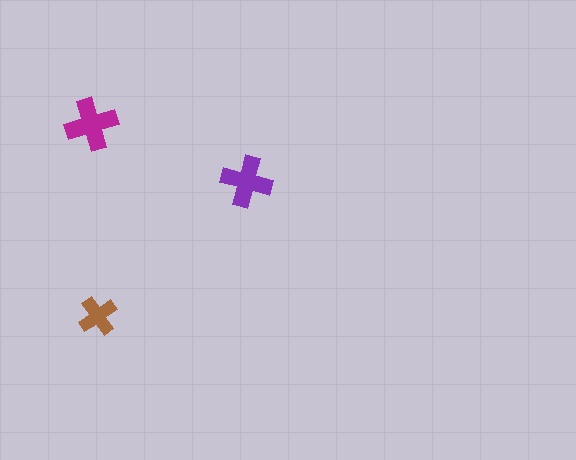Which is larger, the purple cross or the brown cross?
The purple one.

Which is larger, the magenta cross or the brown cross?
The magenta one.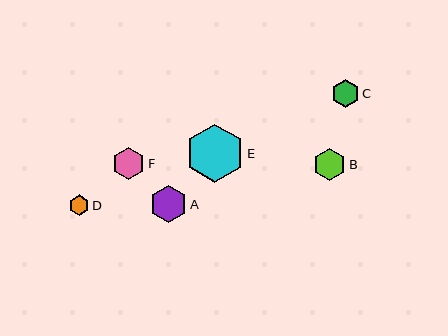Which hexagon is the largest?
Hexagon E is the largest with a size of approximately 58 pixels.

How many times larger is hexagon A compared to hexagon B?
Hexagon A is approximately 1.2 times the size of hexagon B.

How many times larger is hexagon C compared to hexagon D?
Hexagon C is approximately 1.3 times the size of hexagon D.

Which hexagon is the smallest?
Hexagon D is the smallest with a size of approximately 21 pixels.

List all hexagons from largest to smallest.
From largest to smallest: E, A, B, F, C, D.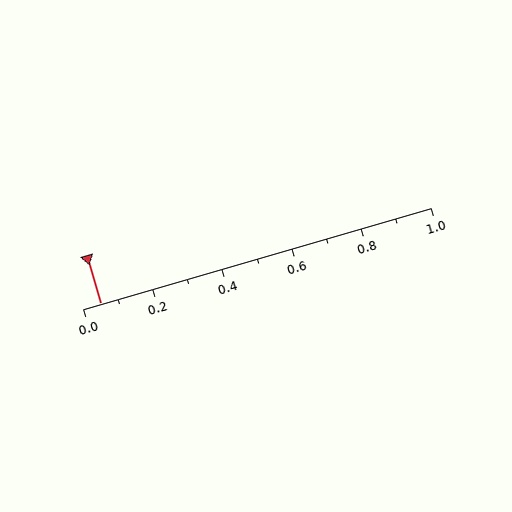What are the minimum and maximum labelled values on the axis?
The axis runs from 0.0 to 1.0.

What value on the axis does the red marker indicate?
The marker indicates approximately 0.05.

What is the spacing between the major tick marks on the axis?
The major ticks are spaced 0.2 apart.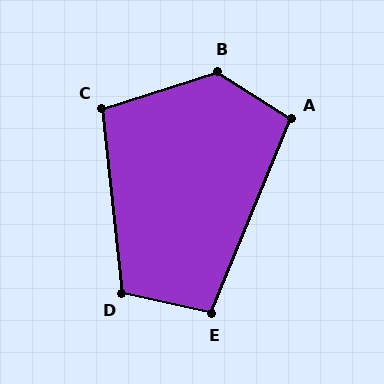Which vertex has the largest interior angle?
B, at approximately 130 degrees.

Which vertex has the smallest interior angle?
E, at approximately 99 degrees.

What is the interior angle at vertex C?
Approximately 102 degrees (obtuse).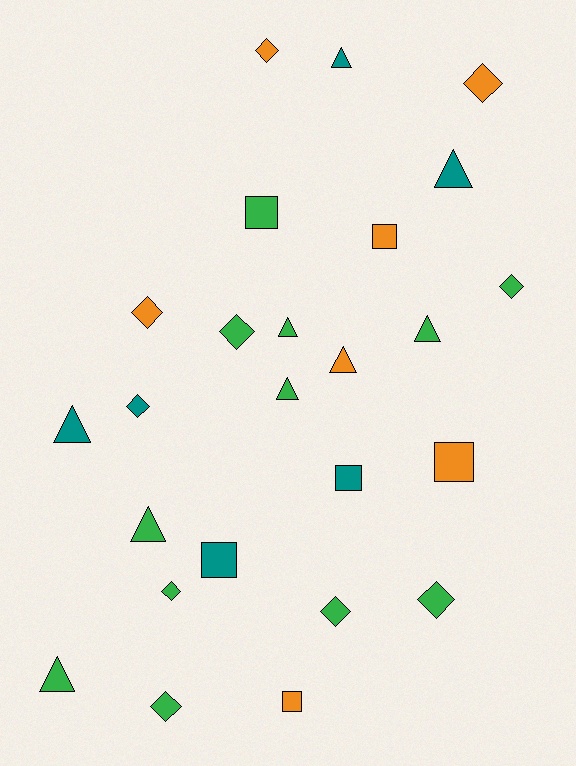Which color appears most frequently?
Green, with 12 objects.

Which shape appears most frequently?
Diamond, with 10 objects.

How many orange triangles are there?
There is 1 orange triangle.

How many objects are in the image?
There are 25 objects.